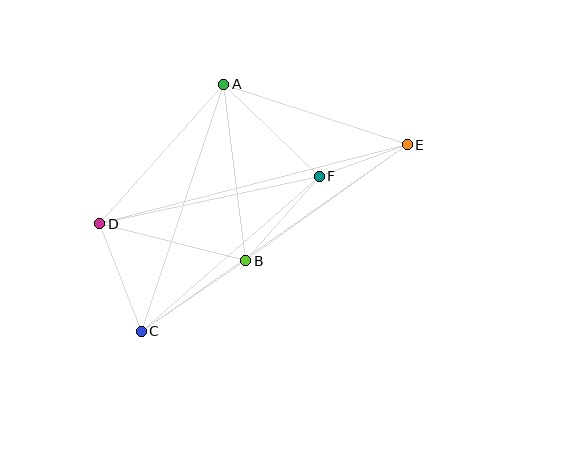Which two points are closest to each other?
Points E and F are closest to each other.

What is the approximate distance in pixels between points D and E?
The distance between D and E is approximately 317 pixels.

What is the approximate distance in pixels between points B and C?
The distance between B and C is approximately 126 pixels.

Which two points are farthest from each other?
Points C and E are farthest from each other.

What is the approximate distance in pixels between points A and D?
The distance between A and D is approximately 187 pixels.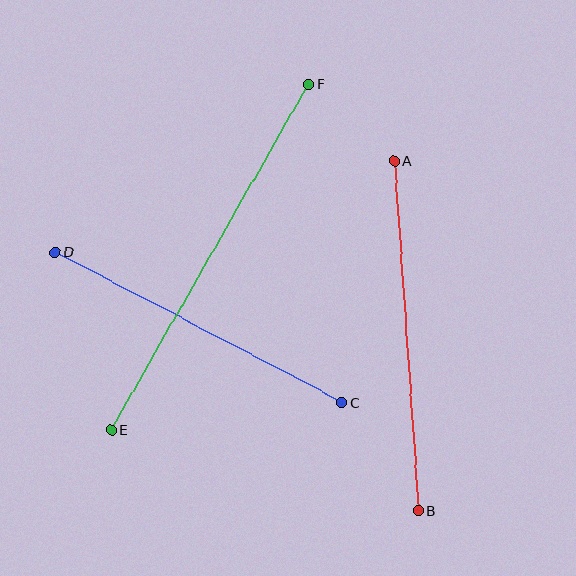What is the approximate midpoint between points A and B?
The midpoint is at approximately (406, 336) pixels.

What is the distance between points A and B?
The distance is approximately 351 pixels.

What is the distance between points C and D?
The distance is approximately 324 pixels.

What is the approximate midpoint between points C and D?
The midpoint is at approximately (199, 327) pixels.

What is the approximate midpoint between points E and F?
The midpoint is at approximately (210, 257) pixels.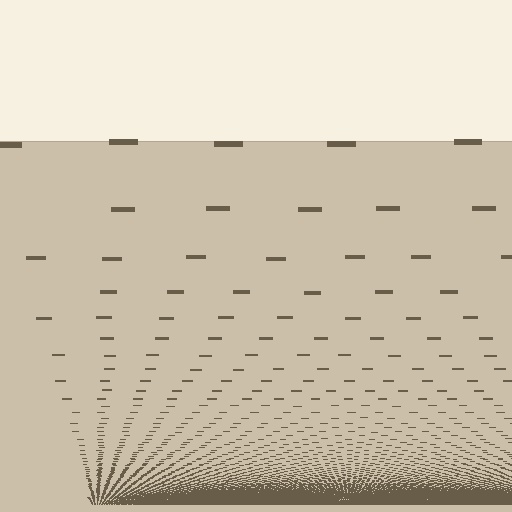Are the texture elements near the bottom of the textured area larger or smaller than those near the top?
Smaller. The gradient is inverted — elements near the bottom are smaller and denser.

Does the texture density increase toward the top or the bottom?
Density increases toward the bottom.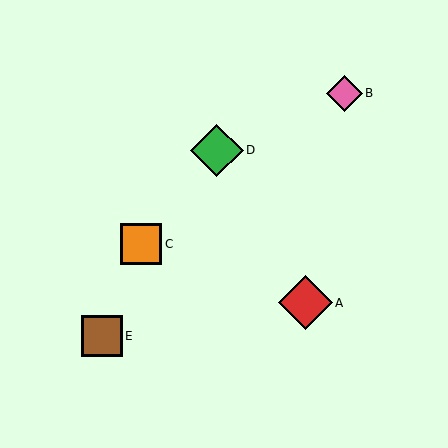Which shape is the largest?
The red diamond (labeled A) is the largest.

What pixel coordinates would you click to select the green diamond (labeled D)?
Click at (217, 150) to select the green diamond D.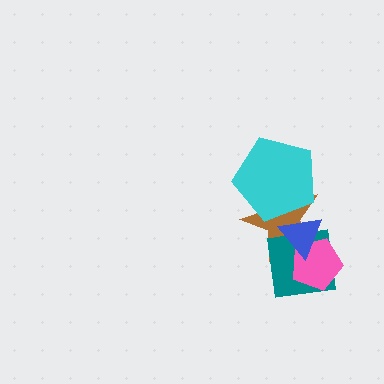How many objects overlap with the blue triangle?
4 objects overlap with the blue triangle.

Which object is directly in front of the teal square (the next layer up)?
The pink pentagon is directly in front of the teal square.